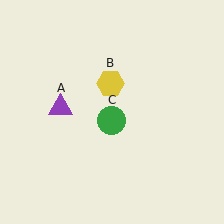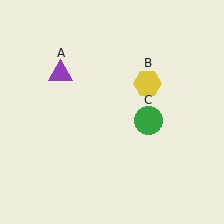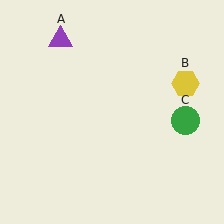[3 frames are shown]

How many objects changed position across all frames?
3 objects changed position: purple triangle (object A), yellow hexagon (object B), green circle (object C).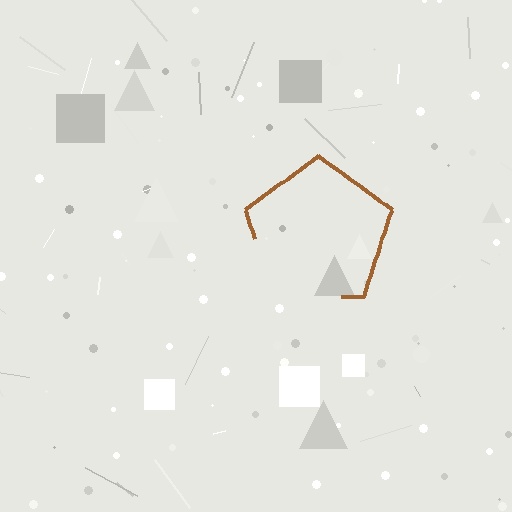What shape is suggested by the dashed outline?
The dashed outline suggests a pentagon.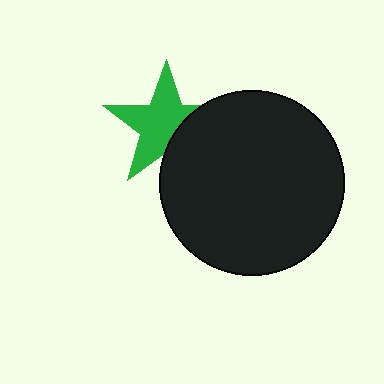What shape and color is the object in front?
The object in front is a black circle.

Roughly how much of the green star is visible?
Most of it is visible (roughly 68%).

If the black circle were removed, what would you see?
You would see the complete green star.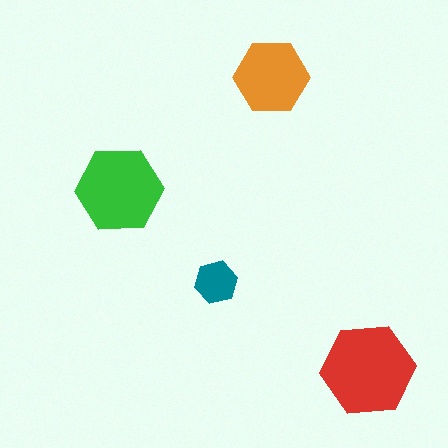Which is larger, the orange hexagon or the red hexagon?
The red one.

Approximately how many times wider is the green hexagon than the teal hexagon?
About 2 times wider.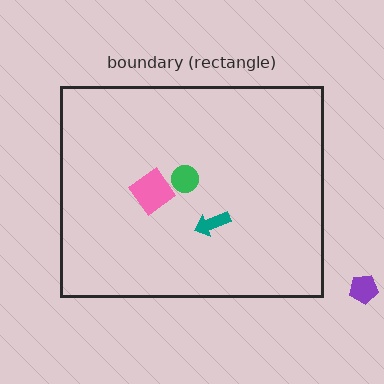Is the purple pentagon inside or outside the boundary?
Outside.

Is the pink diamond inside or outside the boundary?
Inside.